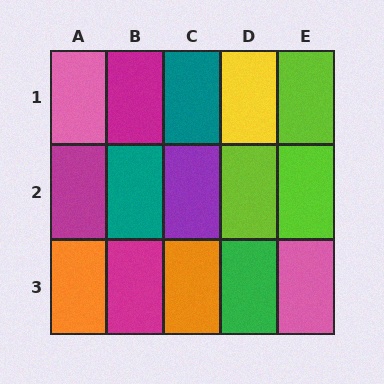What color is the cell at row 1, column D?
Yellow.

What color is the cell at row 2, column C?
Purple.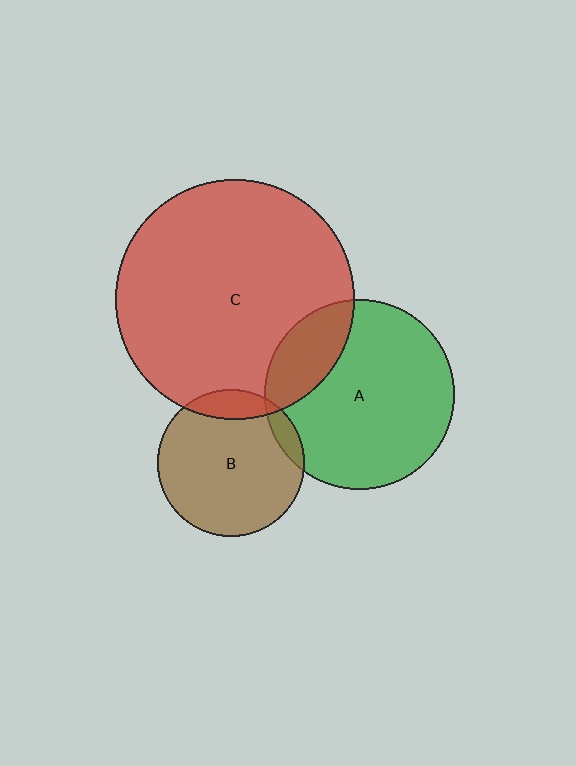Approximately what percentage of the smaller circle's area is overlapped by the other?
Approximately 20%.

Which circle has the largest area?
Circle C (red).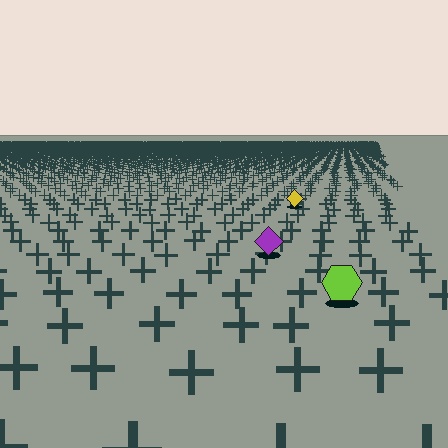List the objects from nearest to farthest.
From nearest to farthest: the lime hexagon, the purple diamond, the yellow diamond.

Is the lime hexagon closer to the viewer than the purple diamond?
Yes. The lime hexagon is closer — you can tell from the texture gradient: the ground texture is coarser near it.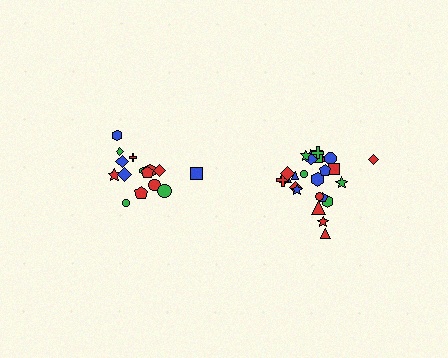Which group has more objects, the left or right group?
The right group.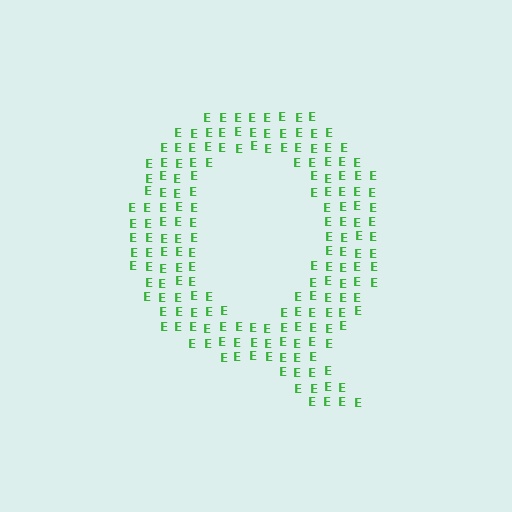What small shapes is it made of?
It is made of small letter E's.